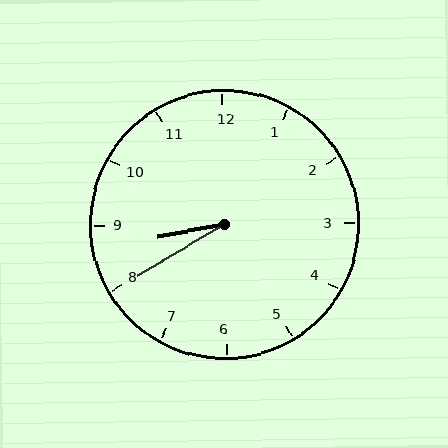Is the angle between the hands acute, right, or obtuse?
It is acute.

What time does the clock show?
8:40.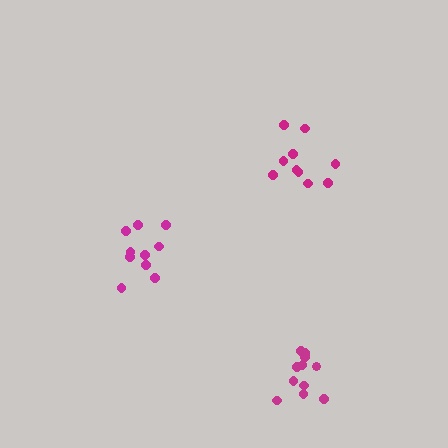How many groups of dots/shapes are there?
There are 3 groups.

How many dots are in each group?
Group 1: 10 dots, Group 2: 10 dots, Group 3: 12 dots (32 total).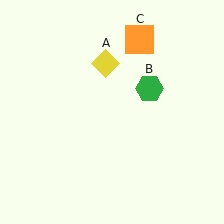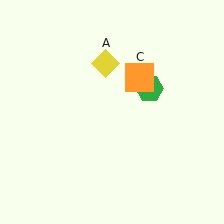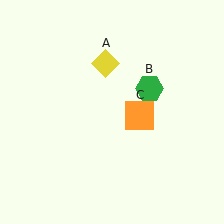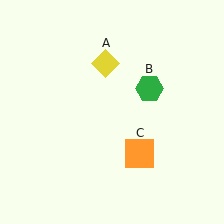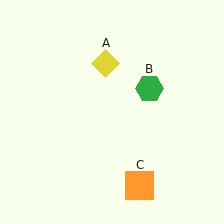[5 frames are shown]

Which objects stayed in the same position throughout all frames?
Yellow diamond (object A) and green hexagon (object B) remained stationary.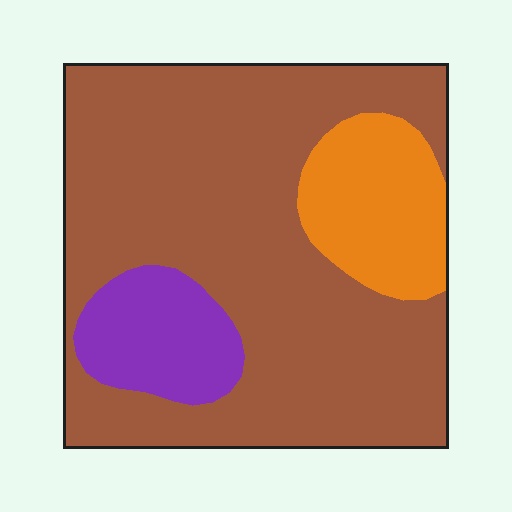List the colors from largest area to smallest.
From largest to smallest: brown, orange, purple.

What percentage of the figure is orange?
Orange covers around 15% of the figure.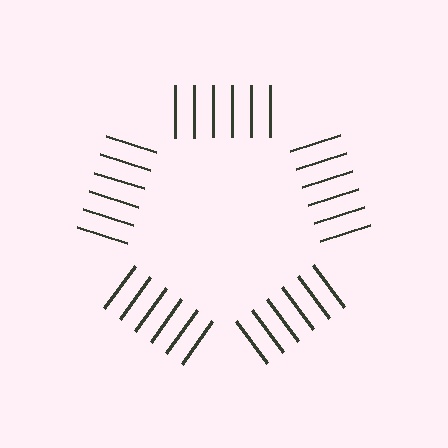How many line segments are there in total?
30 — 6 along each of the 5 edges.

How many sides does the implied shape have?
5 sides — the line-ends trace a pentagon.